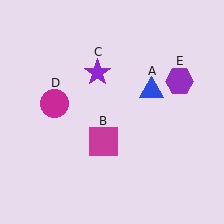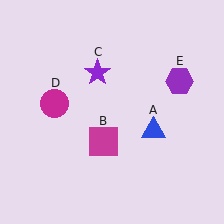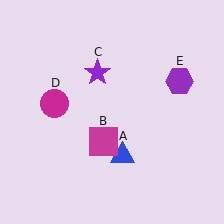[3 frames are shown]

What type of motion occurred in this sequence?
The blue triangle (object A) rotated clockwise around the center of the scene.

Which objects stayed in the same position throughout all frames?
Magenta square (object B) and purple star (object C) and magenta circle (object D) and purple hexagon (object E) remained stationary.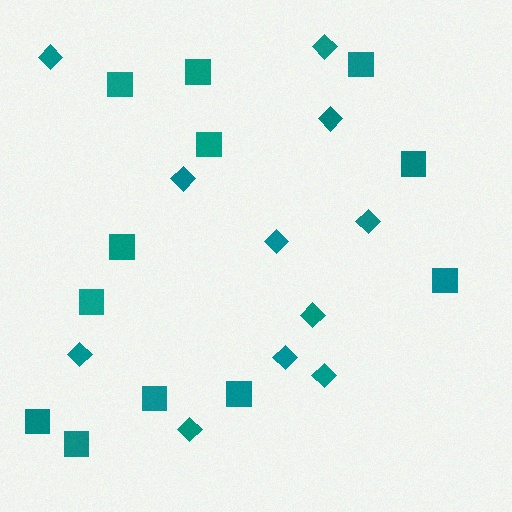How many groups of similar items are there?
There are 2 groups: one group of squares (12) and one group of diamonds (11).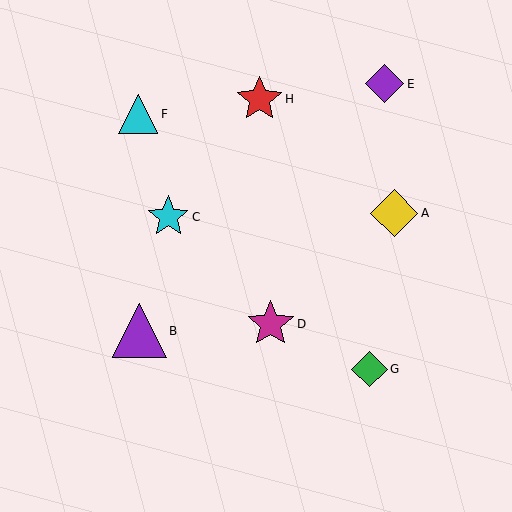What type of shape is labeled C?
Shape C is a cyan star.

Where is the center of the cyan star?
The center of the cyan star is at (168, 217).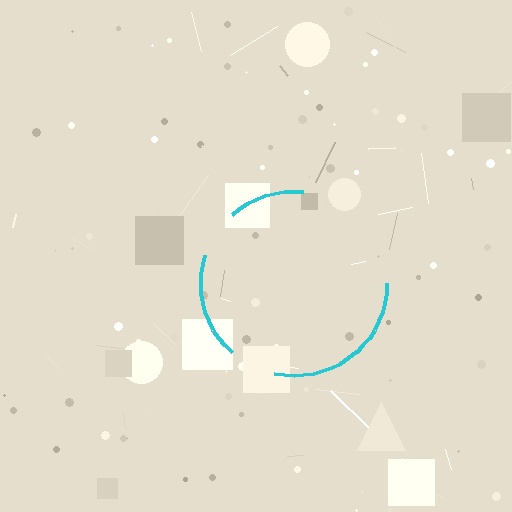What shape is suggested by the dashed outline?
The dashed outline suggests a circle.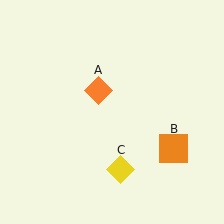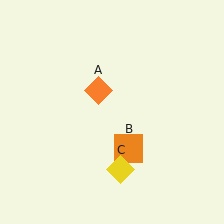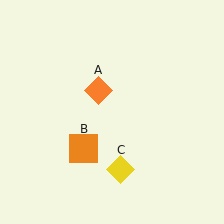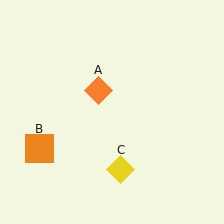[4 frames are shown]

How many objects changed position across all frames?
1 object changed position: orange square (object B).